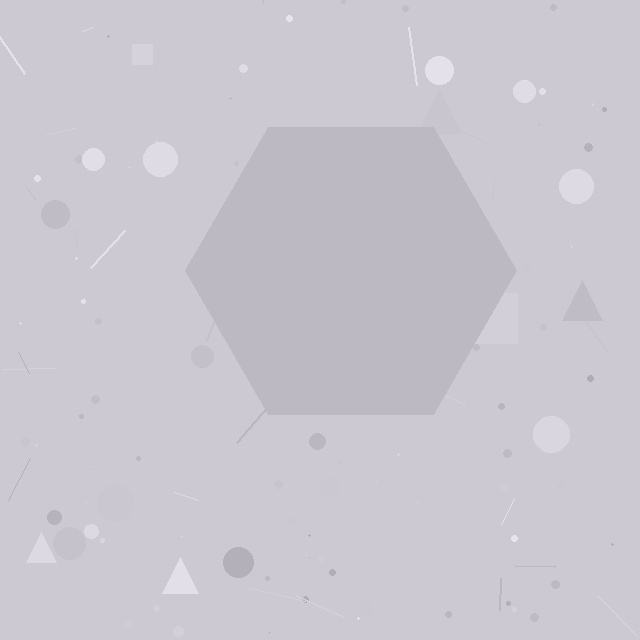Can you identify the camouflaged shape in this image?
The camouflaged shape is a hexagon.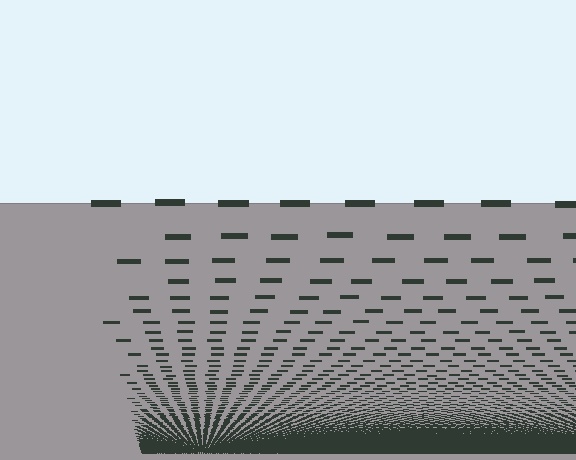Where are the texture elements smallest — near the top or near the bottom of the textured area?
Near the bottom.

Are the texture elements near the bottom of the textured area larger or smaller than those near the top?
Smaller. The gradient is inverted — elements near the bottom are smaller and denser.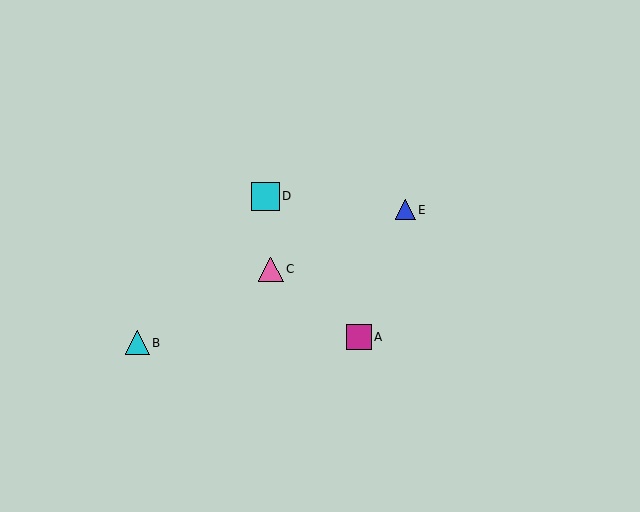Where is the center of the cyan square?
The center of the cyan square is at (266, 196).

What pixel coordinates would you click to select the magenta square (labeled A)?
Click at (359, 337) to select the magenta square A.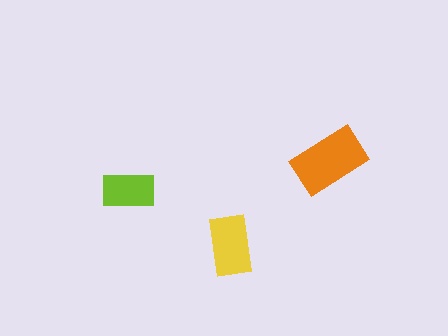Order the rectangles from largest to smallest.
the orange one, the yellow one, the lime one.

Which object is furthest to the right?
The orange rectangle is rightmost.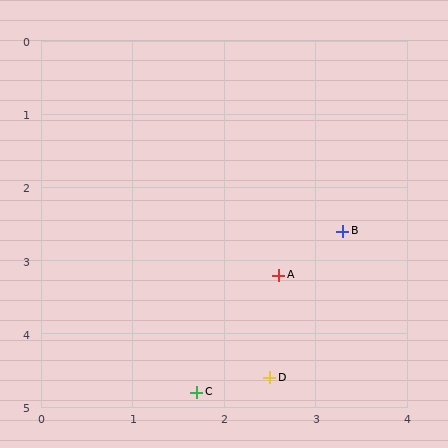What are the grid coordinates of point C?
Point C is at approximately (1.7, 4.8).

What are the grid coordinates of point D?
Point D is at approximately (2.5, 4.6).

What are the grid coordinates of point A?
Point A is at approximately (2.6, 3.2).